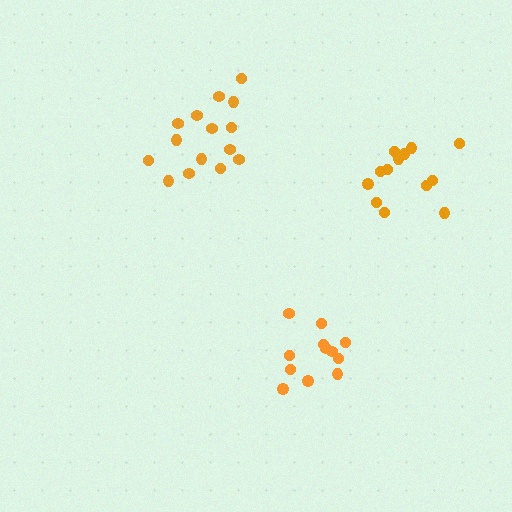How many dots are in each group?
Group 1: 13 dots, Group 2: 12 dots, Group 3: 15 dots (40 total).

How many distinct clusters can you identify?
There are 3 distinct clusters.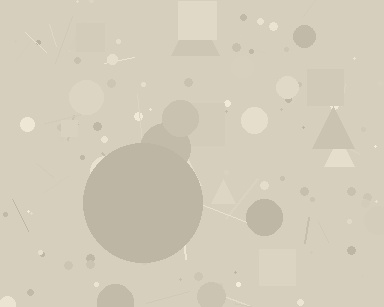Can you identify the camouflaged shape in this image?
The camouflaged shape is a circle.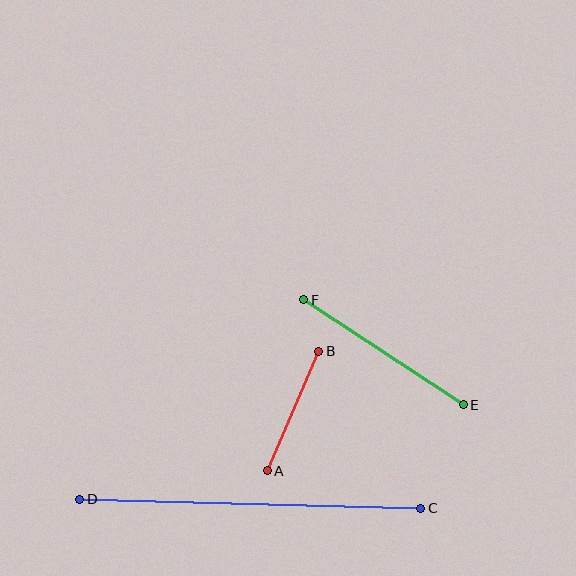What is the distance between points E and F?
The distance is approximately 191 pixels.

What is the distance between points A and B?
The distance is approximately 130 pixels.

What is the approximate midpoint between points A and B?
The midpoint is at approximately (293, 411) pixels.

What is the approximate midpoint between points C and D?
The midpoint is at approximately (250, 504) pixels.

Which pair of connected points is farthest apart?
Points C and D are farthest apart.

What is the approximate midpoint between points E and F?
The midpoint is at approximately (384, 352) pixels.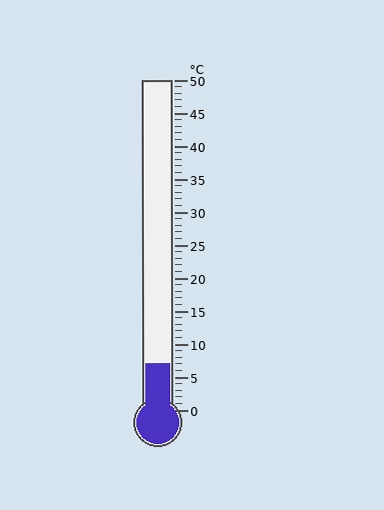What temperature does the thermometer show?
The thermometer shows approximately 7°C.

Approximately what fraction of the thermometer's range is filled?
The thermometer is filled to approximately 15% of its range.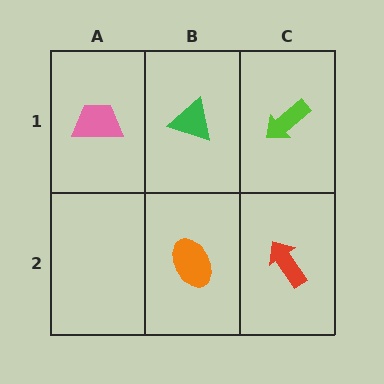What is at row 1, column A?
A pink trapezoid.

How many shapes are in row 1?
3 shapes.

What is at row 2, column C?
A red arrow.